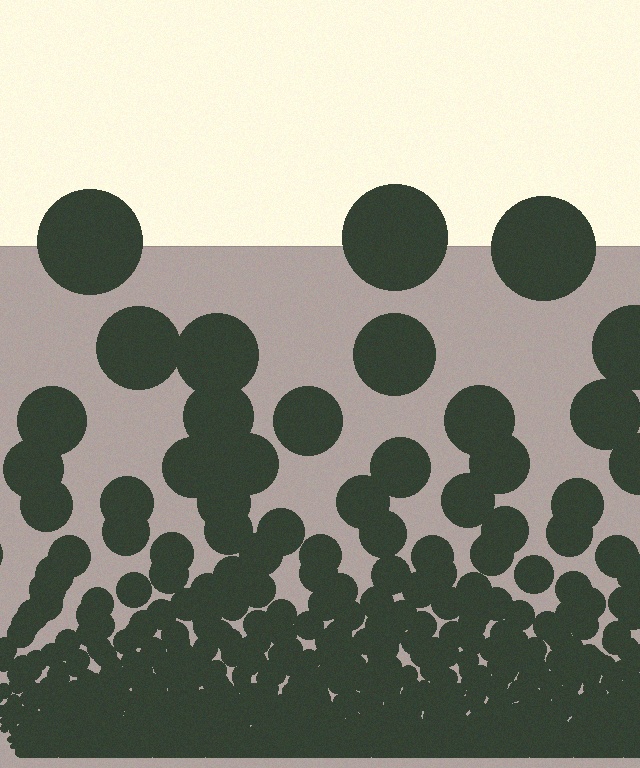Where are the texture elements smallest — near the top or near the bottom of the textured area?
Near the bottom.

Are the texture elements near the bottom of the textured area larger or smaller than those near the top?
Smaller. The gradient is inverted — elements near the bottom are smaller and denser.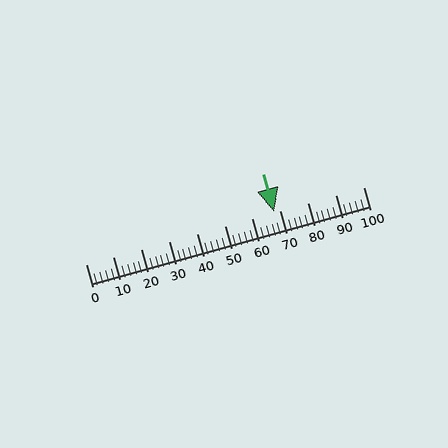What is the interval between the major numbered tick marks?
The major tick marks are spaced 10 units apart.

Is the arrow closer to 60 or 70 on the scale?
The arrow is closer to 70.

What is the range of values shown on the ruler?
The ruler shows values from 0 to 100.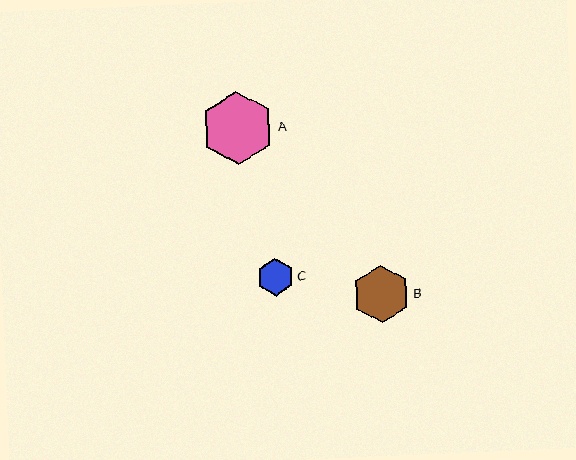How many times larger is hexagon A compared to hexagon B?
Hexagon A is approximately 1.3 times the size of hexagon B.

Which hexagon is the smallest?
Hexagon C is the smallest with a size of approximately 37 pixels.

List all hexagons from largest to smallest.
From largest to smallest: A, B, C.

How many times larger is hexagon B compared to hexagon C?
Hexagon B is approximately 1.5 times the size of hexagon C.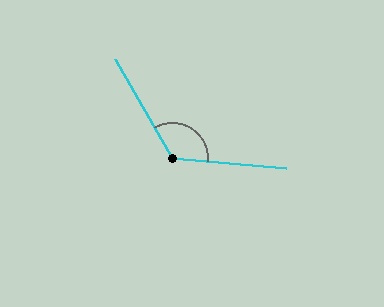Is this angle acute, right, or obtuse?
It is obtuse.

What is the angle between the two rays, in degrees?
Approximately 125 degrees.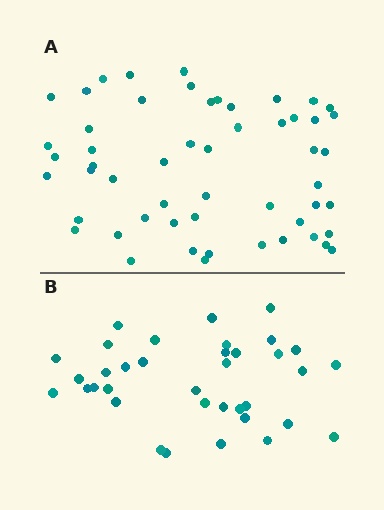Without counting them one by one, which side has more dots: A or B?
Region A (the top region) has more dots.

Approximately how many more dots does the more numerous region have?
Region A has approximately 20 more dots than region B.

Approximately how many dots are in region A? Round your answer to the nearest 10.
About 50 dots. (The exact count is 54, which rounds to 50.)